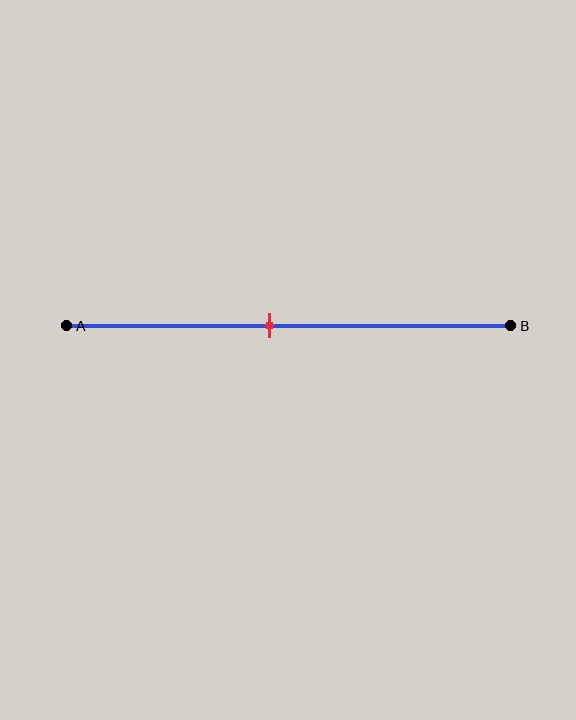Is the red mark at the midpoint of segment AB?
No, the mark is at about 45% from A, not at the 50% midpoint.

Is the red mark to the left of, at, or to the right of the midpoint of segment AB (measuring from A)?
The red mark is to the left of the midpoint of segment AB.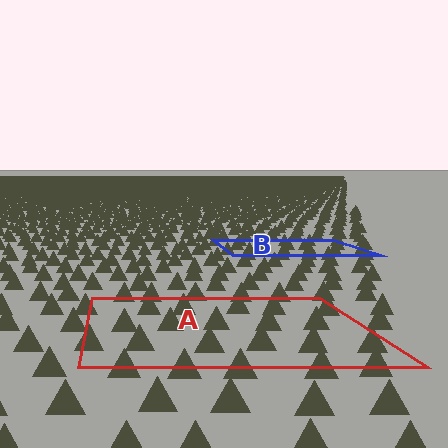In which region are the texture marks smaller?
The texture marks are smaller in region B, because it is farther away.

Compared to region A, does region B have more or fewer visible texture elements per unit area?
Region B has more texture elements per unit area — they are packed more densely because it is farther away.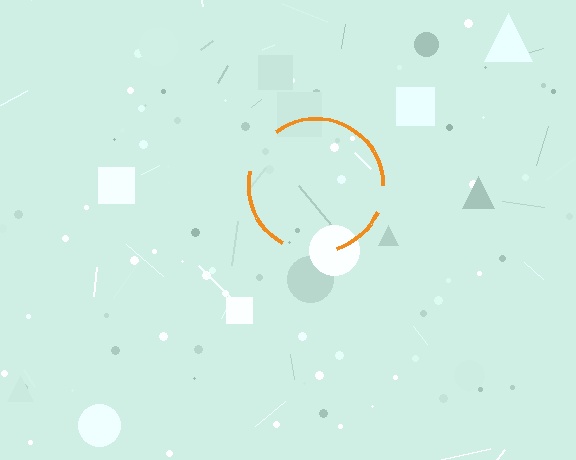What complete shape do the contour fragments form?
The contour fragments form a circle.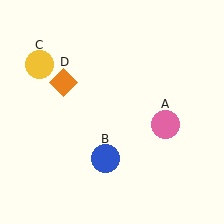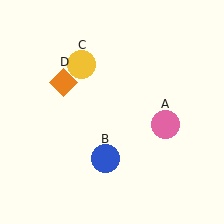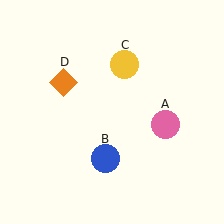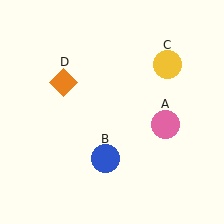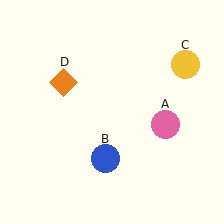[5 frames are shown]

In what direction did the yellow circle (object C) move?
The yellow circle (object C) moved right.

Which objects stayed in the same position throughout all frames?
Pink circle (object A) and blue circle (object B) and orange diamond (object D) remained stationary.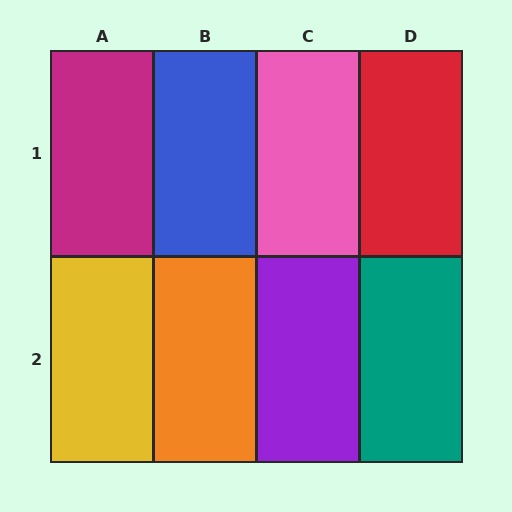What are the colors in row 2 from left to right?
Yellow, orange, purple, teal.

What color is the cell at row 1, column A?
Magenta.